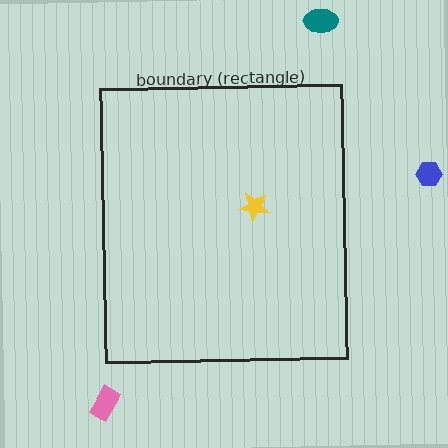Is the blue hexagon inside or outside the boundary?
Outside.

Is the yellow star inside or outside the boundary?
Inside.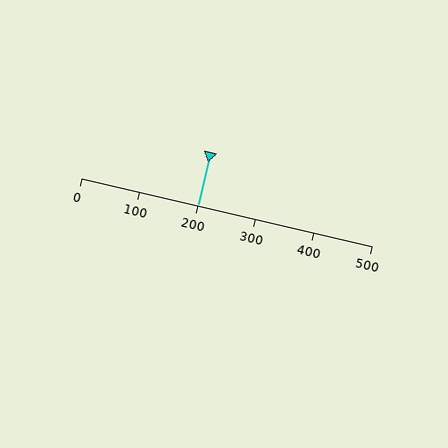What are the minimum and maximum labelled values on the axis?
The axis runs from 0 to 500.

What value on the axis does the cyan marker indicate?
The marker indicates approximately 200.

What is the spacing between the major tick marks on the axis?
The major ticks are spaced 100 apart.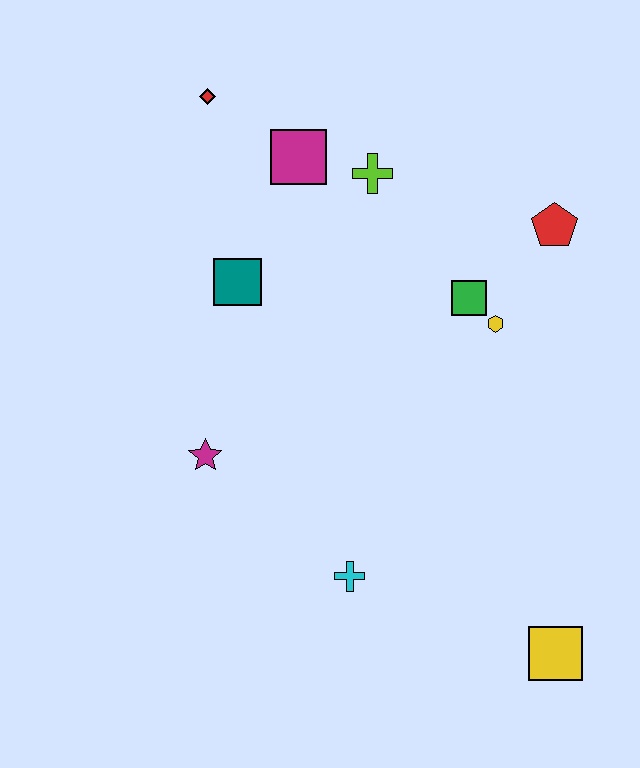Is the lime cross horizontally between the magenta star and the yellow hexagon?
Yes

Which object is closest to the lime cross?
The magenta square is closest to the lime cross.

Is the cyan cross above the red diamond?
No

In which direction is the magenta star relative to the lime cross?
The magenta star is below the lime cross.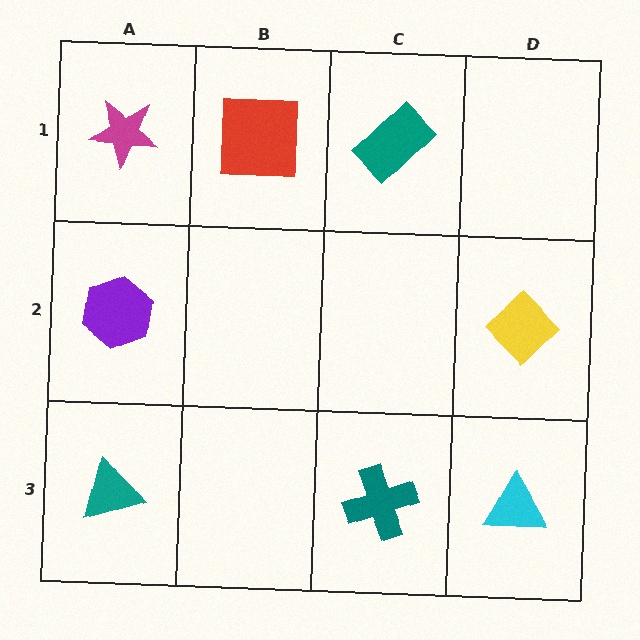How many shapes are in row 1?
3 shapes.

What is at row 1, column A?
A magenta star.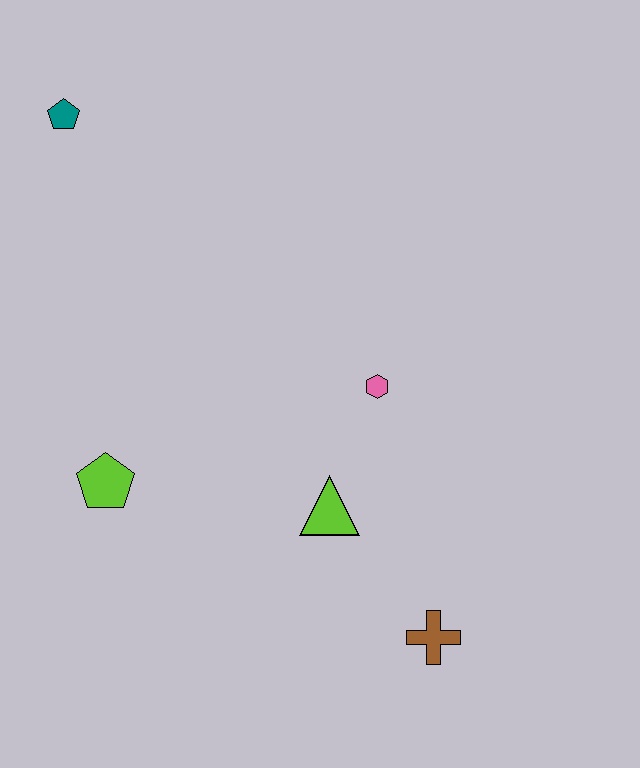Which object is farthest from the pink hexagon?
The teal pentagon is farthest from the pink hexagon.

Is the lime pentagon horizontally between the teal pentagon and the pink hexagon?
Yes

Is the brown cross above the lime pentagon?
No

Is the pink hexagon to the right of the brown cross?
No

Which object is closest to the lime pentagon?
The lime triangle is closest to the lime pentagon.